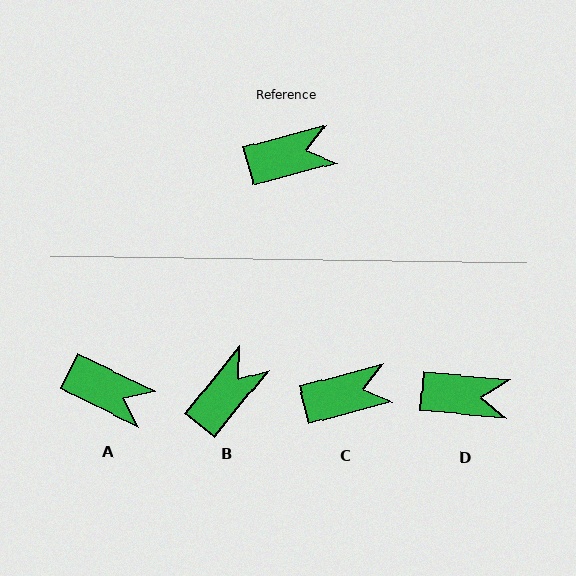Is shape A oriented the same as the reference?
No, it is off by about 41 degrees.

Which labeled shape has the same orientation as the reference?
C.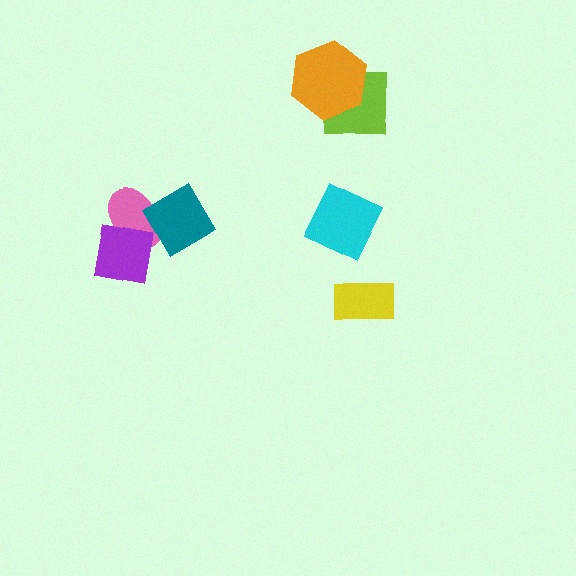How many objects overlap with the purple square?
2 objects overlap with the purple square.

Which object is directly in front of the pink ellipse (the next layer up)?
The purple square is directly in front of the pink ellipse.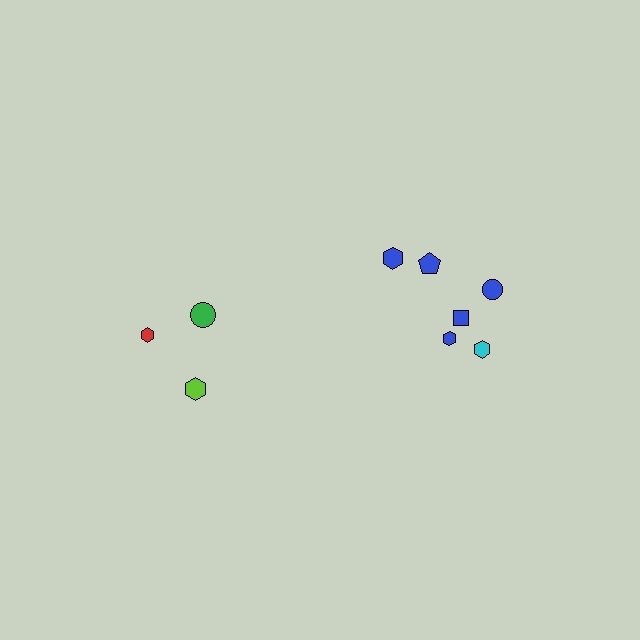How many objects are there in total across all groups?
There are 9 objects.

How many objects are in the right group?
There are 6 objects.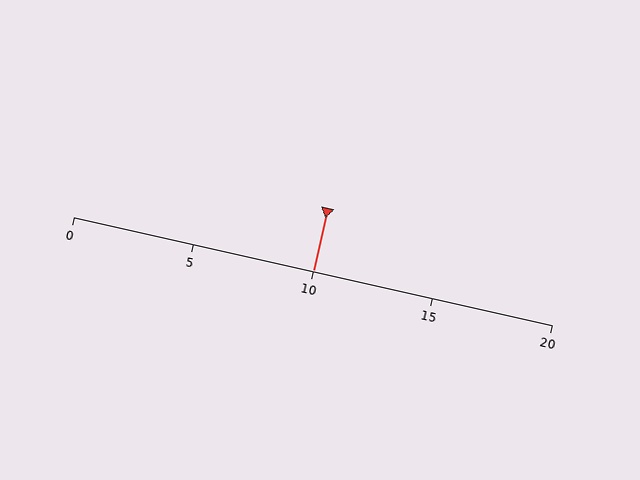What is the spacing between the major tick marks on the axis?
The major ticks are spaced 5 apart.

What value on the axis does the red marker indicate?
The marker indicates approximately 10.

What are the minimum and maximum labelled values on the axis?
The axis runs from 0 to 20.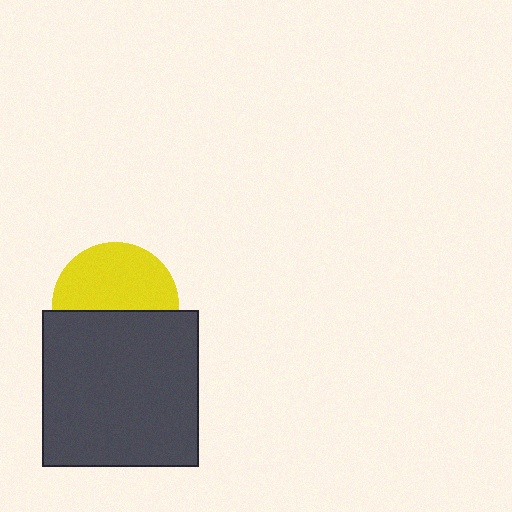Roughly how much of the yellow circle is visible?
About half of it is visible (roughly 54%).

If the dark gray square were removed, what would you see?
You would see the complete yellow circle.